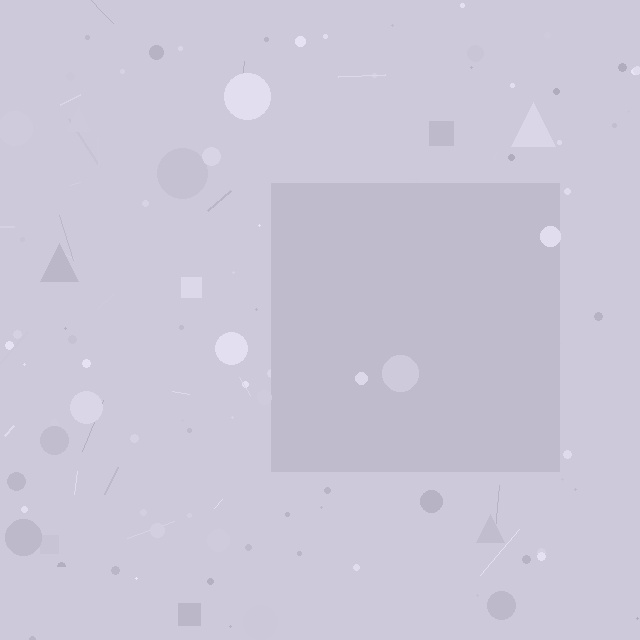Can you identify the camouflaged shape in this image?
The camouflaged shape is a square.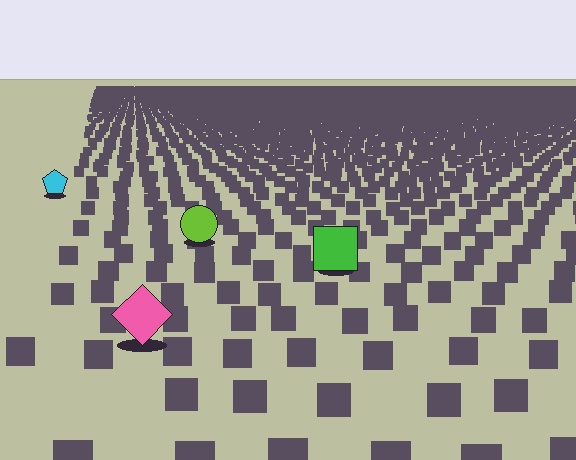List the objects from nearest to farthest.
From nearest to farthest: the pink diamond, the green square, the lime circle, the cyan pentagon.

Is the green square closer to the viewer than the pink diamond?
No. The pink diamond is closer — you can tell from the texture gradient: the ground texture is coarser near it.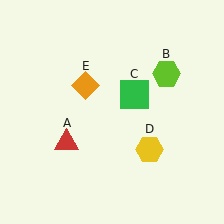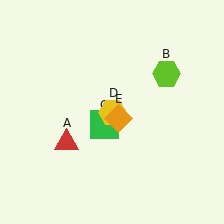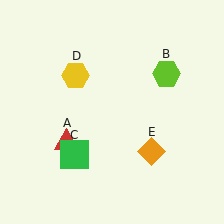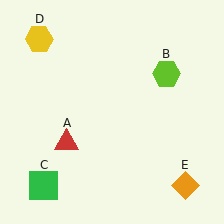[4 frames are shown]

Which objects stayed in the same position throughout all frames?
Red triangle (object A) and lime hexagon (object B) remained stationary.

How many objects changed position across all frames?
3 objects changed position: green square (object C), yellow hexagon (object D), orange diamond (object E).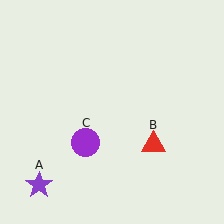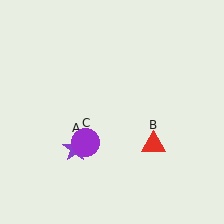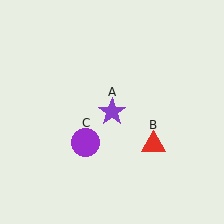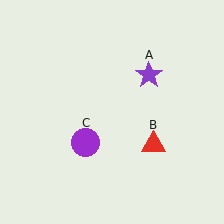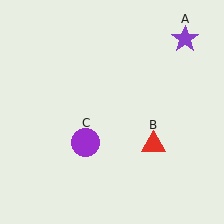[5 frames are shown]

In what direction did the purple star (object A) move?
The purple star (object A) moved up and to the right.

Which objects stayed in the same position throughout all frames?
Red triangle (object B) and purple circle (object C) remained stationary.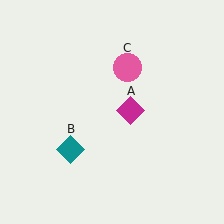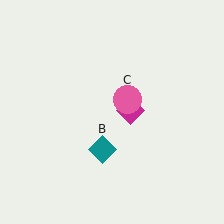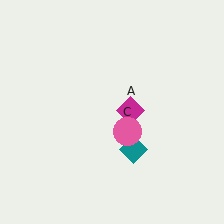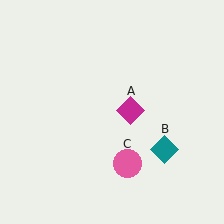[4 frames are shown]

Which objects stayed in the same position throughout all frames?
Magenta diamond (object A) remained stationary.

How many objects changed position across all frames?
2 objects changed position: teal diamond (object B), pink circle (object C).